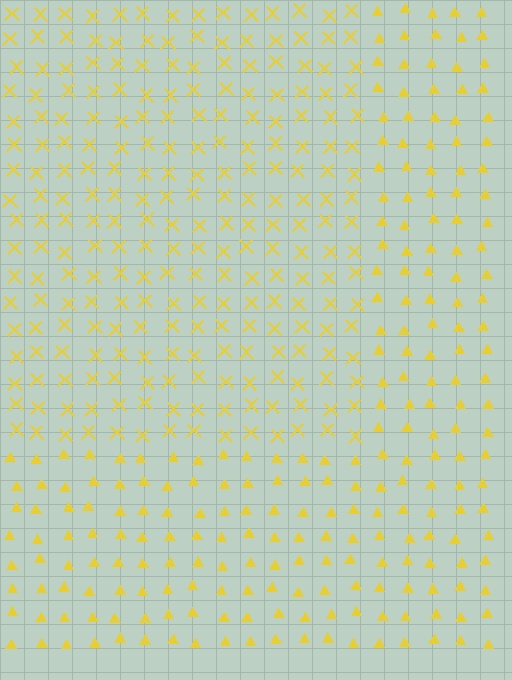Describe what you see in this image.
The image is filled with small yellow elements arranged in a uniform grid. A rectangle-shaped region contains X marks, while the surrounding area contains triangles. The boundary is defined purely by the change in element shape.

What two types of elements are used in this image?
The image uses X marks inside the rectangle region and triangles outside it.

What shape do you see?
I see a rectangle.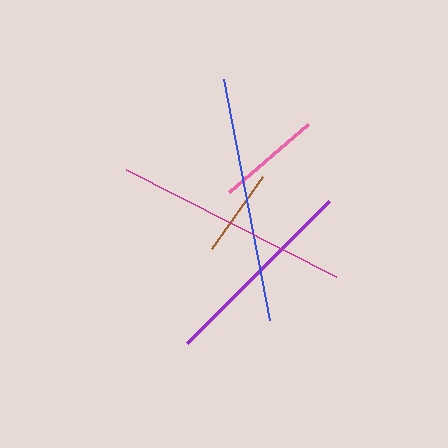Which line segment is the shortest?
The brown line is the shortest at approximately 88 pixels.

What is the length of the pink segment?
The pink segment is approximately 103 pixels long.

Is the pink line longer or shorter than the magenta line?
The magenta line is longer than the pink line.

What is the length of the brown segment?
The brown segment is approximately 88 pixels long.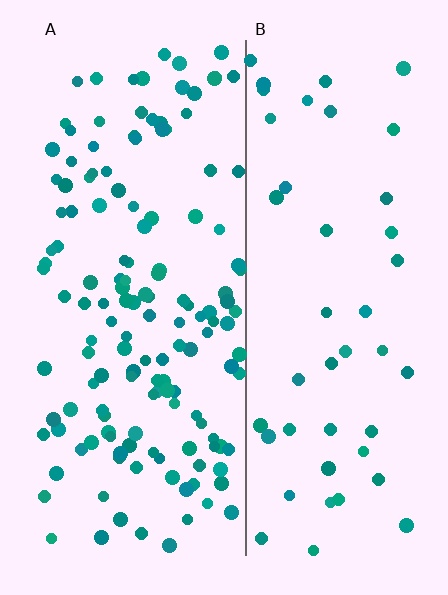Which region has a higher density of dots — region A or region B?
A (the left).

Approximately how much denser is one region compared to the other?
Approximately 3.1× — region A over region B.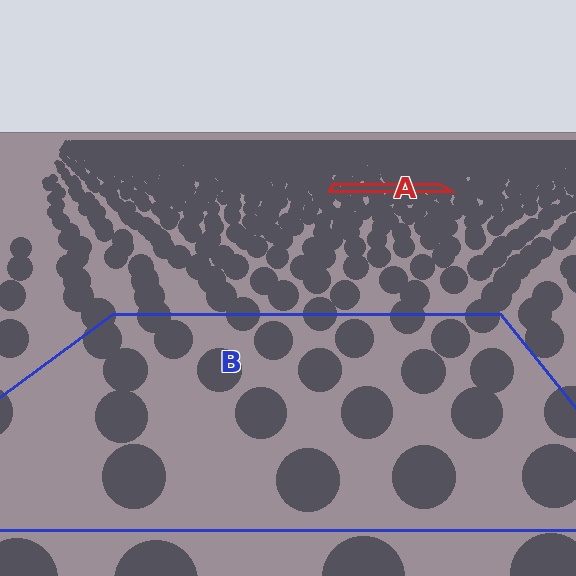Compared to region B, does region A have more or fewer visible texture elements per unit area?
Region A has more texture elements per unit area — they are packed more densely because it is farther away.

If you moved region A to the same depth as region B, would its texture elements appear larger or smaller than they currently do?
They would appear larger. At a closer depth, the same texture elements are projected at a bigger on-screen size.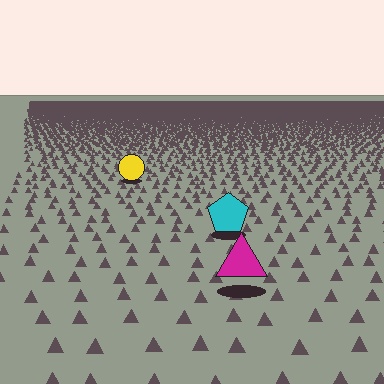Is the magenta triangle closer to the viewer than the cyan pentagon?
Yes. The magenta triangle is closer — you can tell from the texture gradient: the ground texture is coarser near it.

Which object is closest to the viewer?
The magenta triangle is closest. The texture marks near it are larger and more spread out.